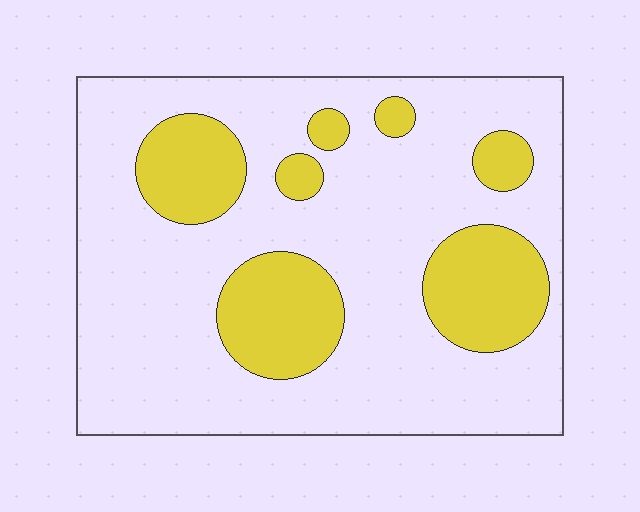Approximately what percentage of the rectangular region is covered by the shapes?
Approximately 25%.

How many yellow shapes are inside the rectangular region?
7.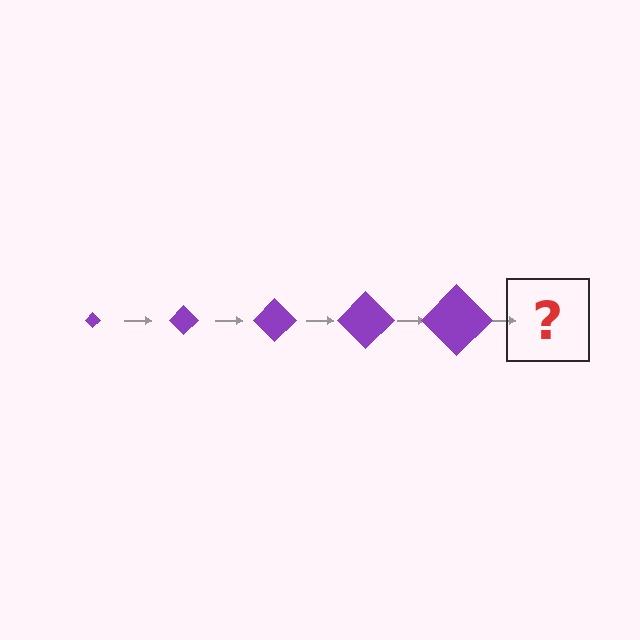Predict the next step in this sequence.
The next step is a purple diamond, larger than the previous one.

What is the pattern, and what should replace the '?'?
The pattern is that the diamond gets progressively larger each step. The '?' should be a purple diamond, larger than the previous one.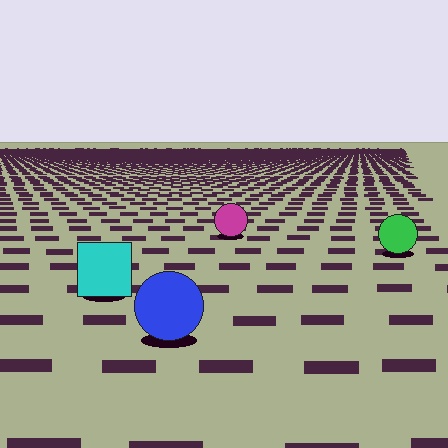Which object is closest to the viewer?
The blue circle is closest. The texture marks near it are larger and more spread out.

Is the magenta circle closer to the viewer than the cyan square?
No. The cyan square is closer — you can tell from the texture gradient: the ground texture is coarser near it.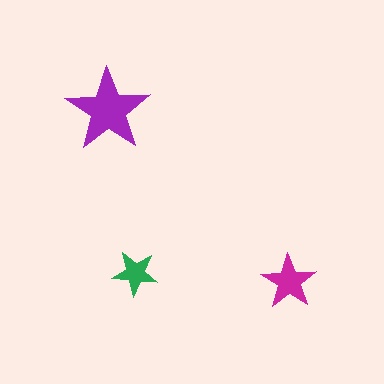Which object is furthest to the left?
The purple star is leftmost.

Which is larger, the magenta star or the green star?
The magenta one.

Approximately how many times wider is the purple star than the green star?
About 2 times wider.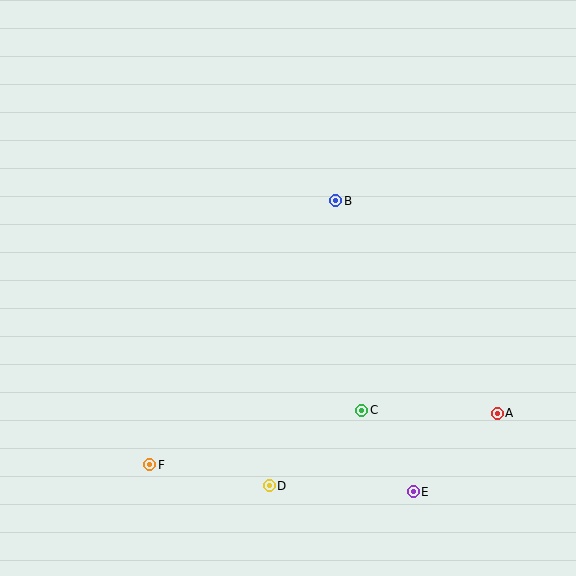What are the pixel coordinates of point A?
Point A is at (497, 413).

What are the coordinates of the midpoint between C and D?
The midpoint between C and D is at (316, 448).